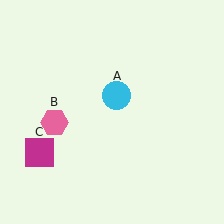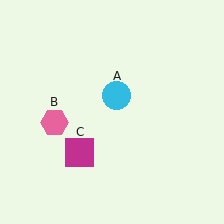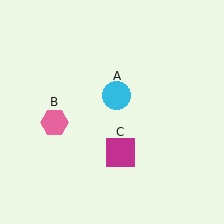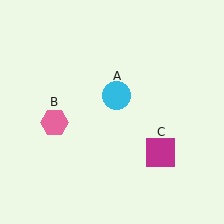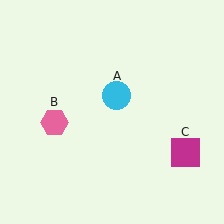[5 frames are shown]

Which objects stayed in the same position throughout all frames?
Cyan circle (object A) and pink hexagon (object B) remained stationary.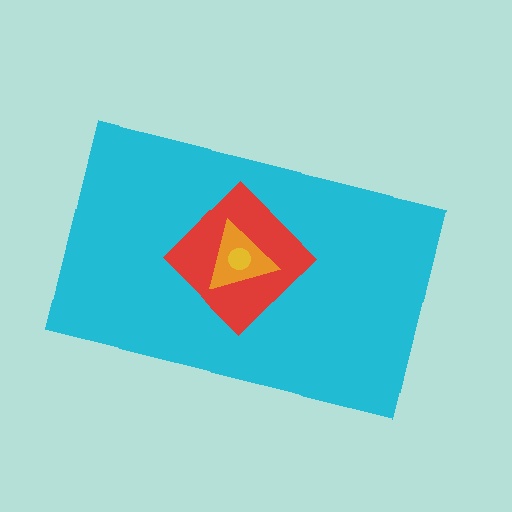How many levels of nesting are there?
4.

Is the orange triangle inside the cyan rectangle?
Yes.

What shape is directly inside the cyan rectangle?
The red diamond.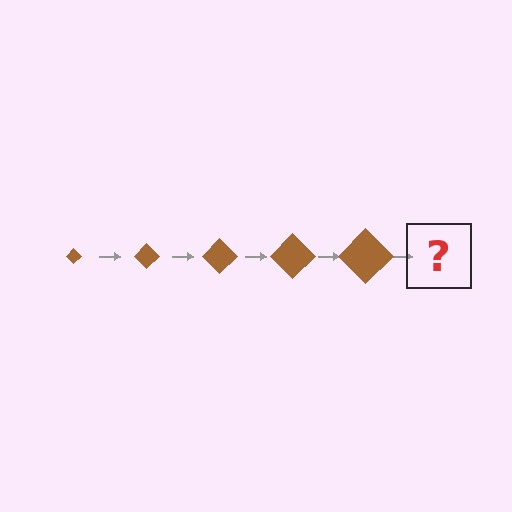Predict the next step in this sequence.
The next step is a brown diamond, larger than the previous one.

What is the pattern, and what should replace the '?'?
The pattern is that the diamond gets progressively larger each step. The '?' should be a brown diamond, larger than the previous one.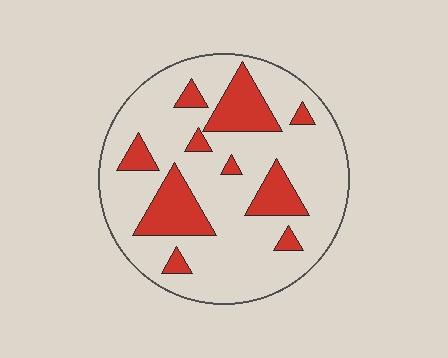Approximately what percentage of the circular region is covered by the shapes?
Approximately 25%.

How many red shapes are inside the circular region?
10.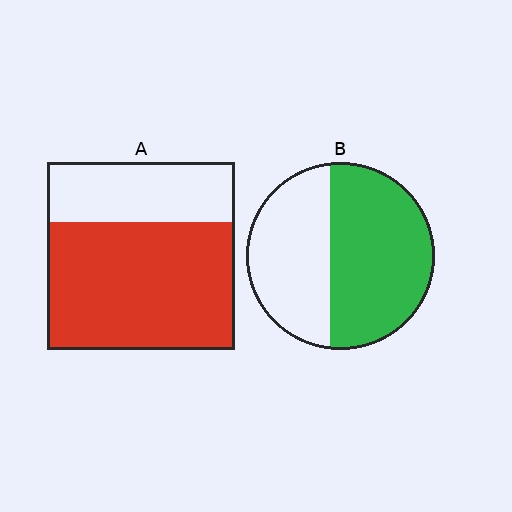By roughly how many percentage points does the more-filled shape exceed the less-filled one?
By roughly 10 percentage points (A over B).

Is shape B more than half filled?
Yes.